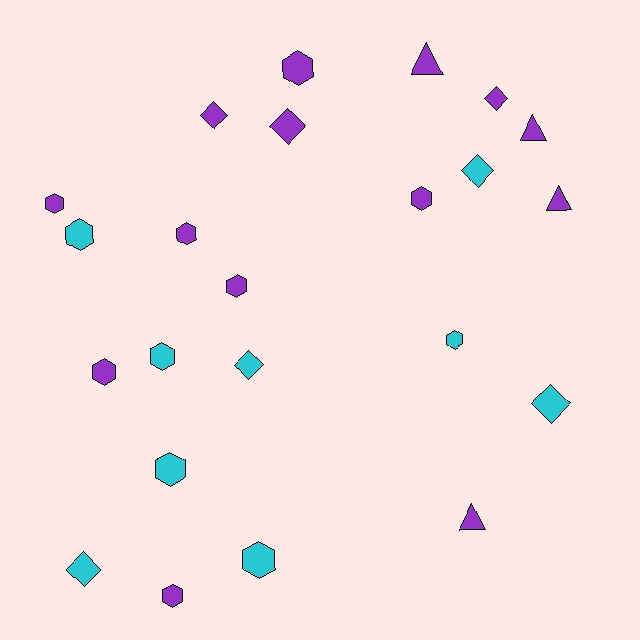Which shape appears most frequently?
Hexagon, with 12 objects.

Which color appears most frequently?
Purple, with 14 objects.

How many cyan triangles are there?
There are no cyan triangles.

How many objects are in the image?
There are 23 objects.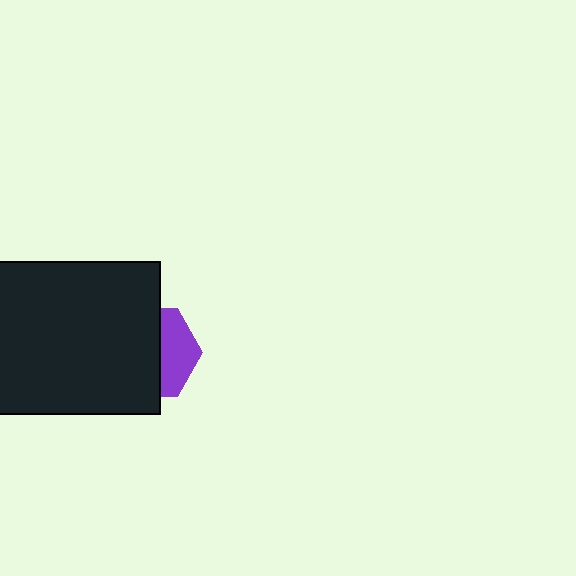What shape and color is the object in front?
The object in front is a black rectangle.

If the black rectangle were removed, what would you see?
You would see the complete purple hexagon.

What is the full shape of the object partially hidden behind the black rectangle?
The partially hidden object is a purple hexagon.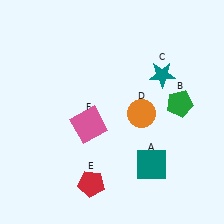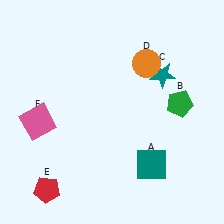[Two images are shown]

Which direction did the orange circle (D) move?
The orange circle (D) moved up.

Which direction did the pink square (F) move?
The pink square (F) moved left.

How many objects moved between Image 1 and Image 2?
3 objects moved between the two images.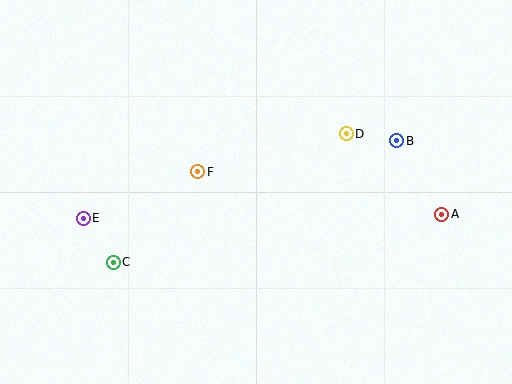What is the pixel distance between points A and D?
The distance between A and D is 125 pixels.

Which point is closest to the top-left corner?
Point E is closest to the top-left corner.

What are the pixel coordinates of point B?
Point B is at (397, 141).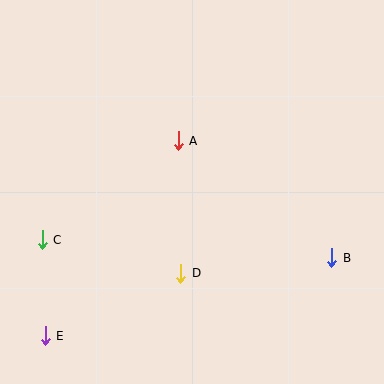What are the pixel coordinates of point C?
Point C is at (42, 240).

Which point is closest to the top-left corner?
Point A is closest to the top-left corner.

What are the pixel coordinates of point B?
Point B is at (332, 258).